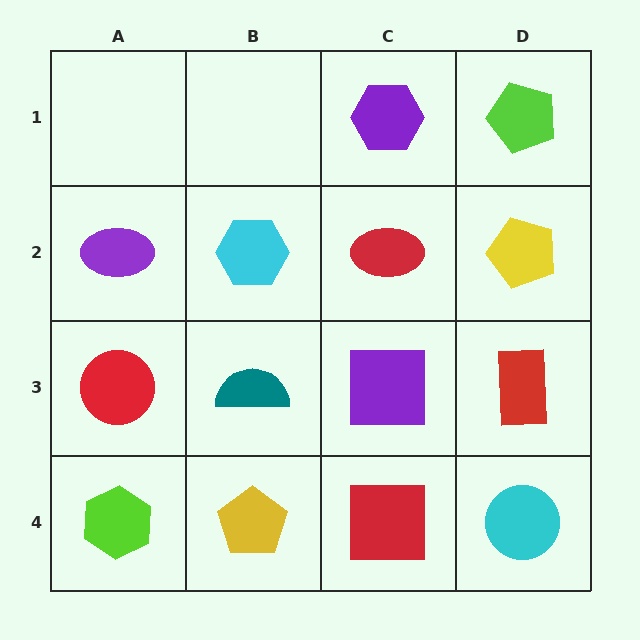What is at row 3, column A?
A red circle.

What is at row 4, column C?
A red square.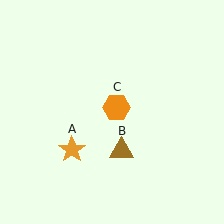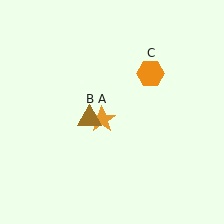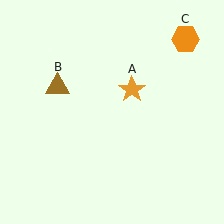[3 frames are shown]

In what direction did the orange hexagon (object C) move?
The orange hexagon (object C) moved up and to the right.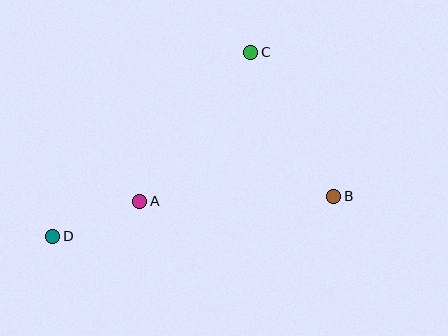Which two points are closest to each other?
Points A and D are closest to each other.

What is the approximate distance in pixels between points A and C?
The distance between A and C is approximately 186 pixels.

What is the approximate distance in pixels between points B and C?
The distance between B and C is approximately 166 pixels.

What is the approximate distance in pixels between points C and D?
The distance between C and D is approximately 270 pixels.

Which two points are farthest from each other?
Points B and D are farthest from each other.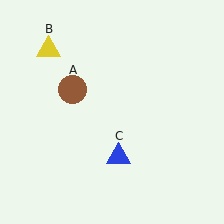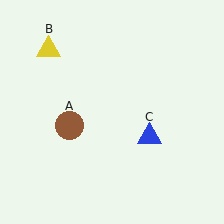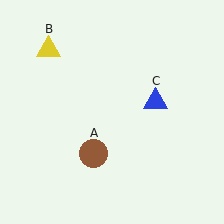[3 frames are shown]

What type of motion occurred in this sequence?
The brown circle (object A), blue triangle (object C) rotated counterclockwise around the center of the scene.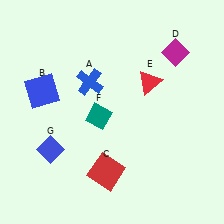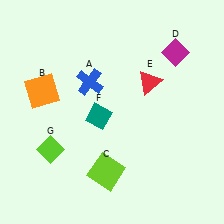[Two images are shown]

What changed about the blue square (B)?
In Image 1, B is blue. In Image 2, it changed to orange.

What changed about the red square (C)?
In Image 1, C is red. In Image 2, it changed to lime.